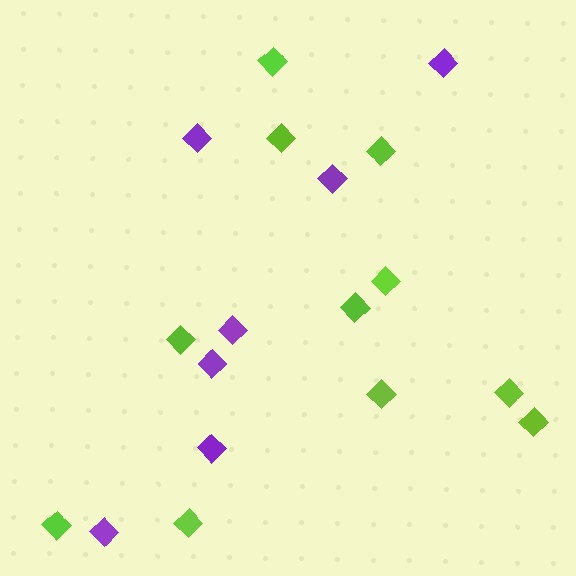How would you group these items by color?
There are 2 groups: one group of lime diamonds (11) and one group of purple diamonds (7).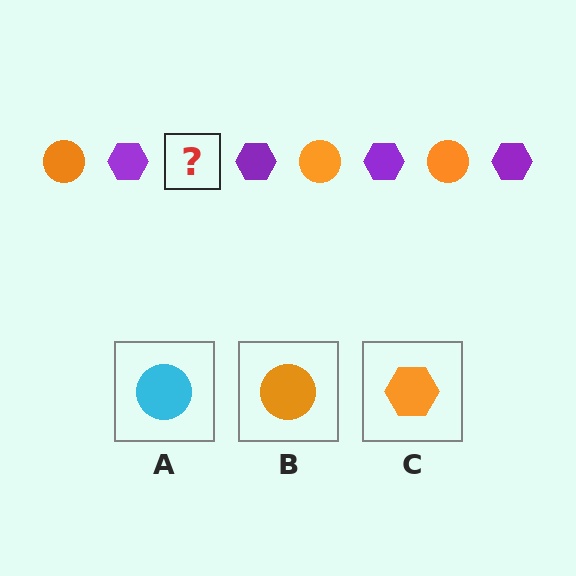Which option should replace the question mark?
Option B.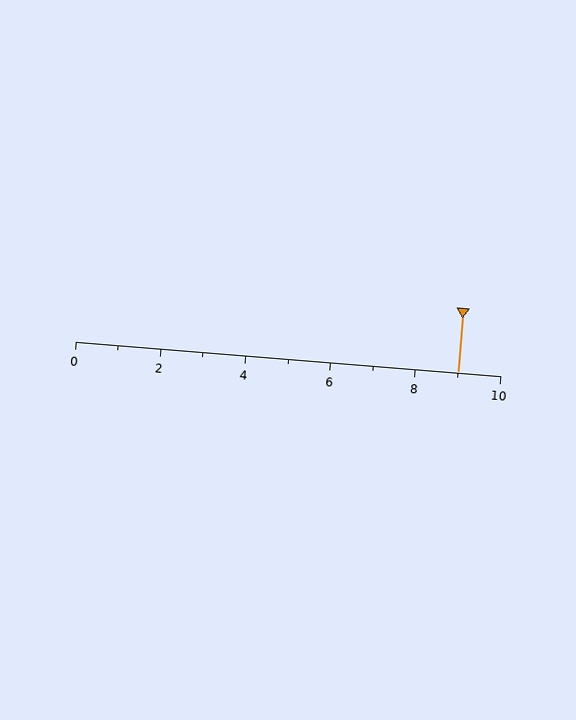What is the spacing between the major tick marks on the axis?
The major ticks are spaced 2 apart.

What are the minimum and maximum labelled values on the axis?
The axis runs from 0 to 10.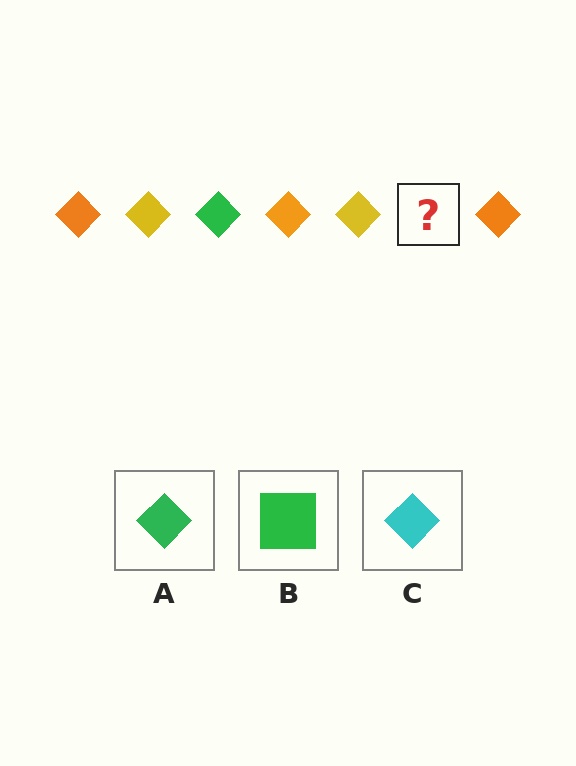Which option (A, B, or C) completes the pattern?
A.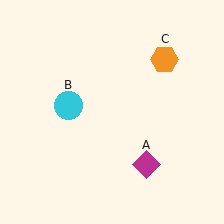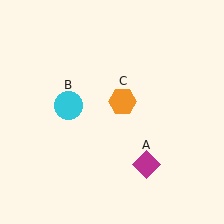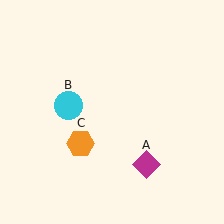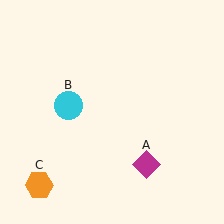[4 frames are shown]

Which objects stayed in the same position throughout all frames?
Magenta diamond (object A) and cyan circle (object B) remained stationary.